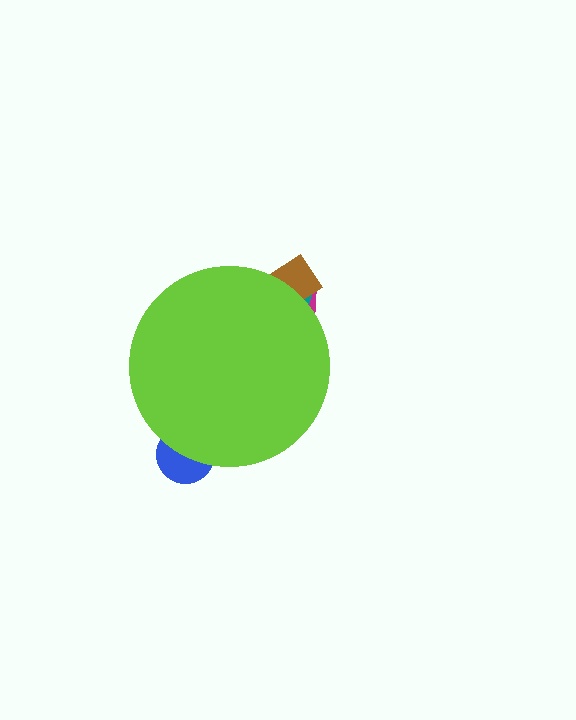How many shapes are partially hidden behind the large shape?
4 shapes are partially hidden.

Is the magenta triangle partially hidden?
Yes, the magenta triangle is partially hidden behind the lime circle.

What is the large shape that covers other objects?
A lime circle.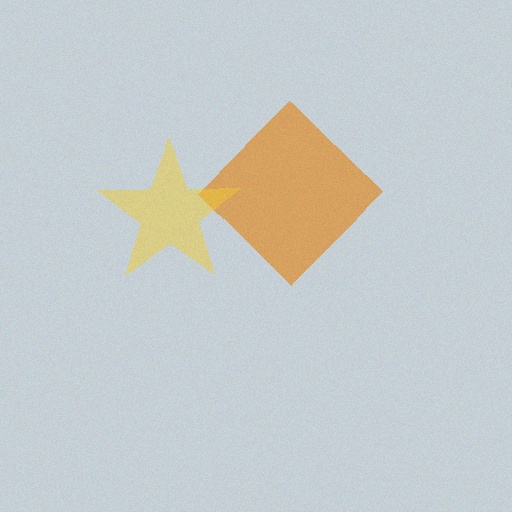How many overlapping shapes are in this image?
There are 2 overlapping shapes in the image.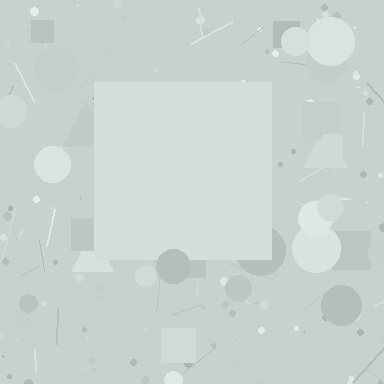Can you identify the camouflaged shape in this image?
The camouflaged shape is a square.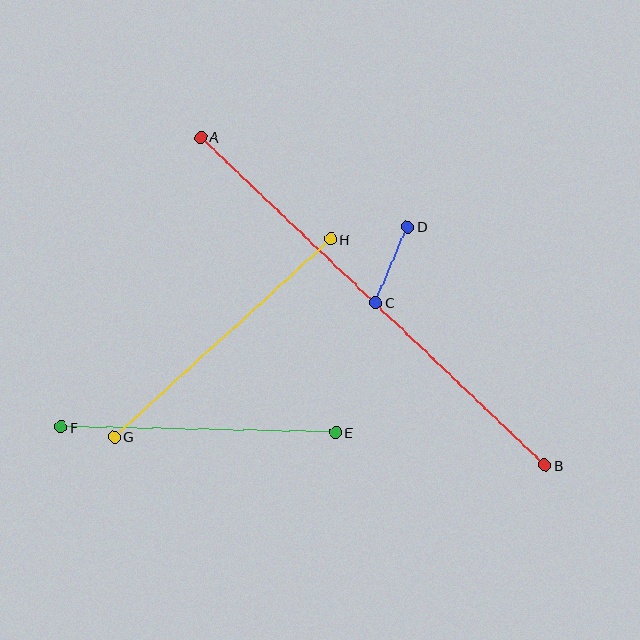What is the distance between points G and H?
The distance is approximately 293 pixels.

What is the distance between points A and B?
The distance is approximately 476 pixels.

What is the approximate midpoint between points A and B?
The midpoint is at approximately (373, 301) pixels.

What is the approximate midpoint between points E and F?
The midpoint is at approximately (198, 430) pixels.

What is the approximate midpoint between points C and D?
The midpoint is at approximately (392, 265) pixels.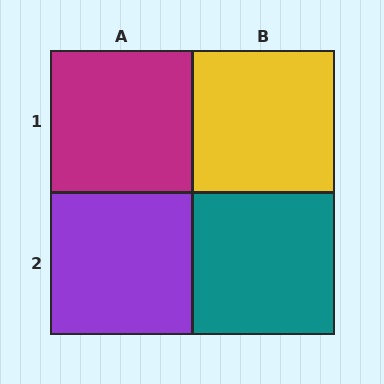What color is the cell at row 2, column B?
Teal.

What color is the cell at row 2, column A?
Purple.